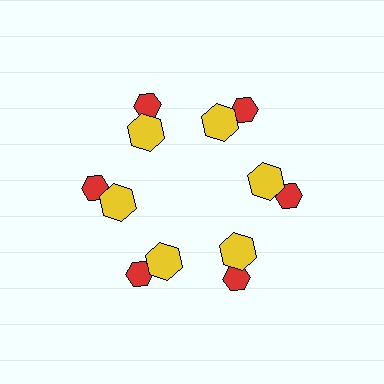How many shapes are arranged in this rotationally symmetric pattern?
There are 12 shapes, arranged in 6 groups of 2.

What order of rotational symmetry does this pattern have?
This pattern has 6-fold rotational symmetry.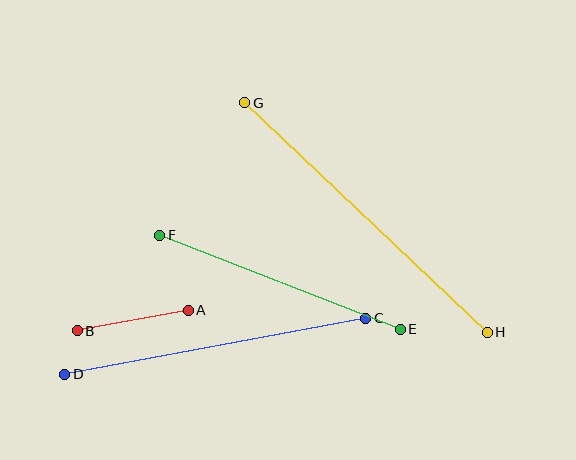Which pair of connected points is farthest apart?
Points G and H are farthest apart.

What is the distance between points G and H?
The distance is approximately 334 pixels.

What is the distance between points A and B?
The distance is approximately 113 pixels.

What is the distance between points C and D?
The distance is approximately 306 pixels.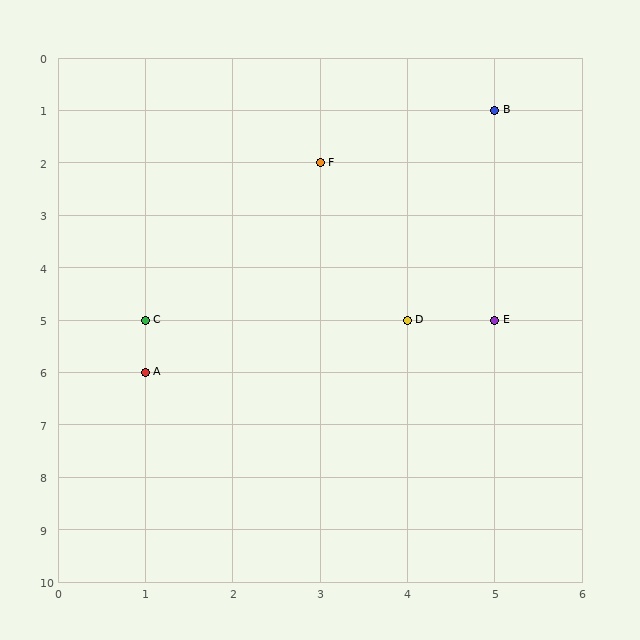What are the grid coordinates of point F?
Point F is at grid coordinates (3, 2).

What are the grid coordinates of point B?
Point B is at grid coordinates (5, 1).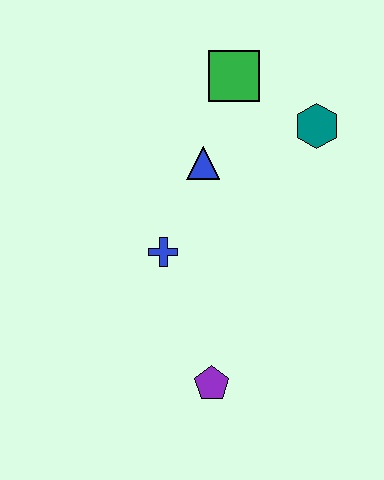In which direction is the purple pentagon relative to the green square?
The purple pentagon is below the green square.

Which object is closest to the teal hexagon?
The green square is closest to the teal hexagon.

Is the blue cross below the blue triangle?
Yes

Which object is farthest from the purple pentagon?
The green square is farthest from the purple pentagon.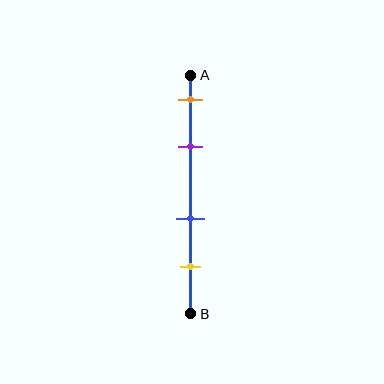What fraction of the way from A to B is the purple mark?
The purple mark is approximately 30% (0.3) of the way from A to B.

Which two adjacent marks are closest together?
The orange and purple marks are the closest adjacent pair.